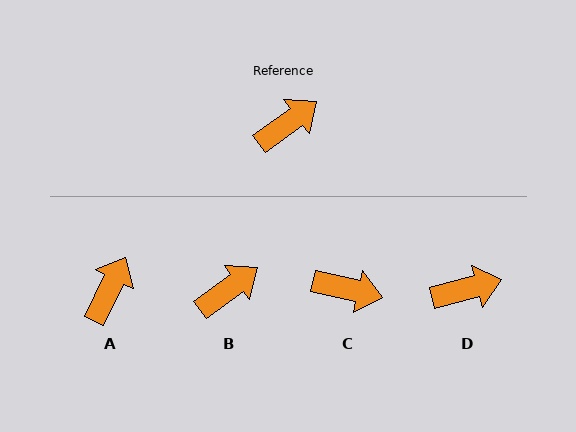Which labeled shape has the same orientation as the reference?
B.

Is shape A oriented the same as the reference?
No, it is off by about 27 degrees.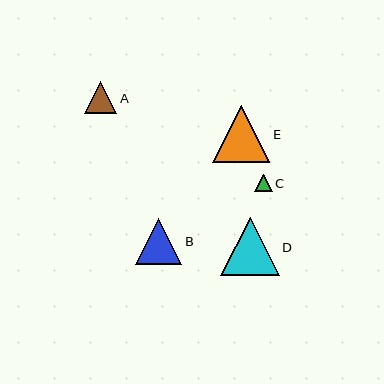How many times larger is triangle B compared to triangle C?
Triangle B is approximately 2.6 times the size of triangle C.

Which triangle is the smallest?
Triangle C is the smallest with a size of approximately 18 pixels.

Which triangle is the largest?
Triangle D is the largest with a size of approximately 59 pixels.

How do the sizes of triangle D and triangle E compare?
Triangle D and triangle E are approximately the same size.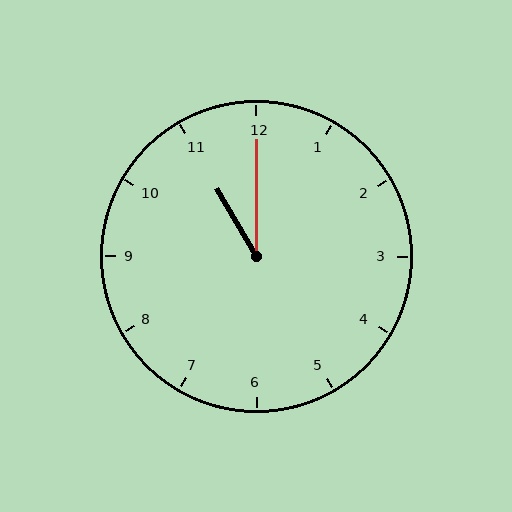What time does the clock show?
11:00.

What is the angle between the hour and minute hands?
Approximately 30 degrees.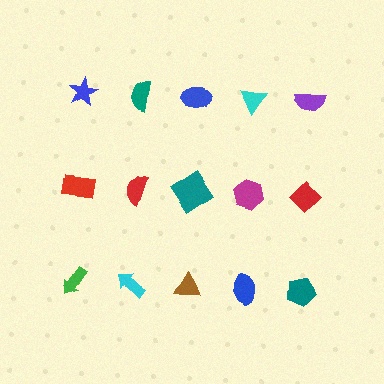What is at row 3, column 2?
A cyan arrow.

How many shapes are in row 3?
5 shapes.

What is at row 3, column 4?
A blue ellipse.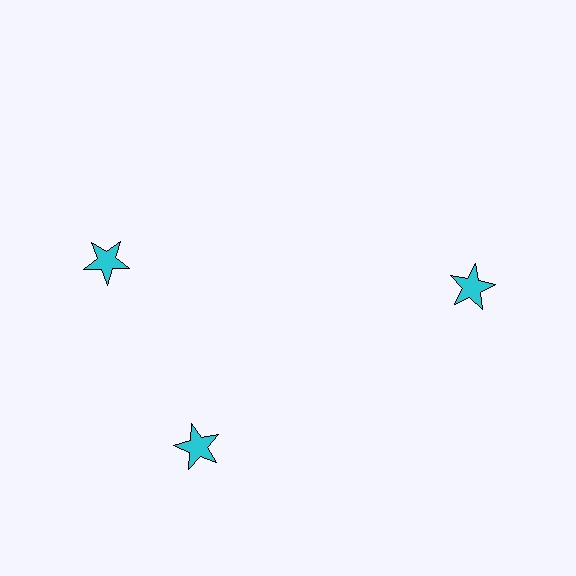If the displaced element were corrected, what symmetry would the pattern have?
It would have 3-fold rotational symmetry — the pattern would map onto itself every 120 degrees.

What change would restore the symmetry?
The symmetry would be restored by rotating it back into even spacing with its neighbors so that all 3 stars sit at equal angles and equal distance from the center.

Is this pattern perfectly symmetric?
No. The 3 cyan stars are arranged in a ring, but one element near the 11 o'clock position is rotated out of alignment along the ring, breaking the 3-fold rotational symmetry.